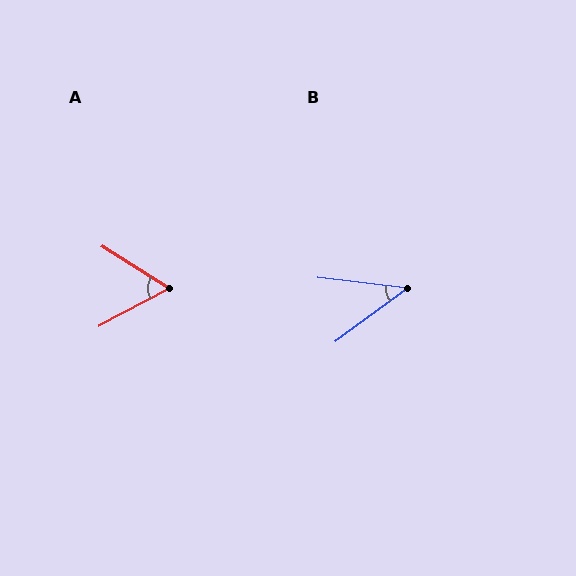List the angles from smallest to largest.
B (44°), A (60°).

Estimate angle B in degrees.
Approximately 44 degrees.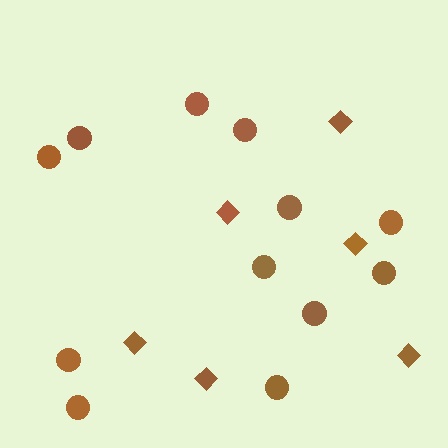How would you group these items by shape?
There are 2 groups: one group of diamonds (6) and one group of circles (12).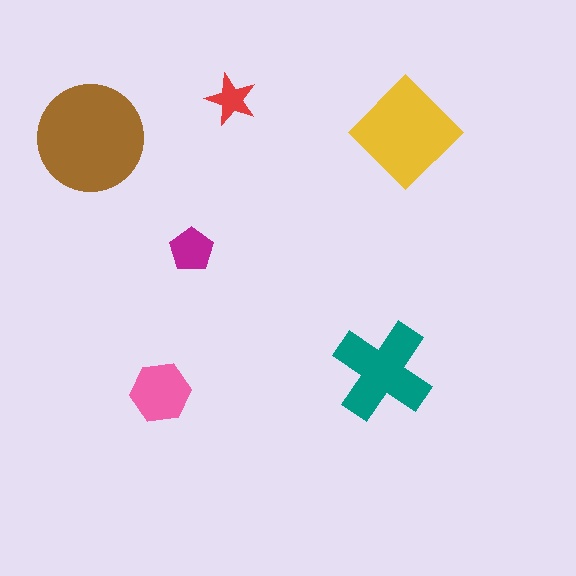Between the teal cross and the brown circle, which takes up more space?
The brown circle.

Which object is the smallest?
The red star.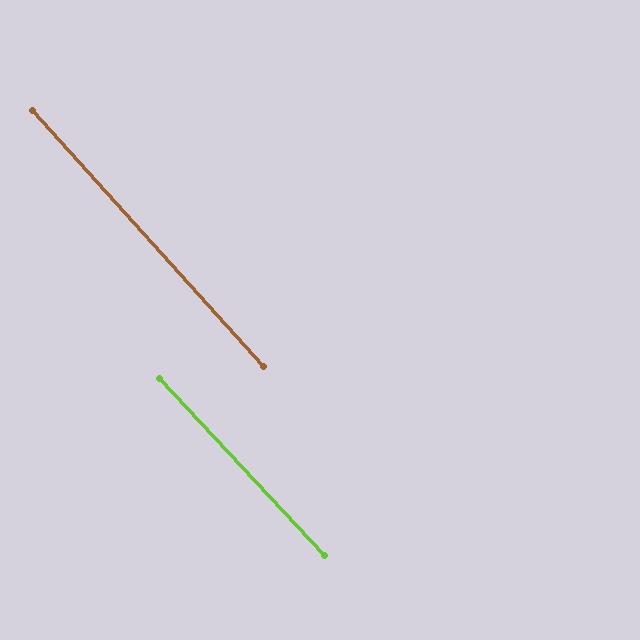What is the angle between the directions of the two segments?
Approximately 1 degree.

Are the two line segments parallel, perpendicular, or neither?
Parallel — their directions differ by only 0.9°.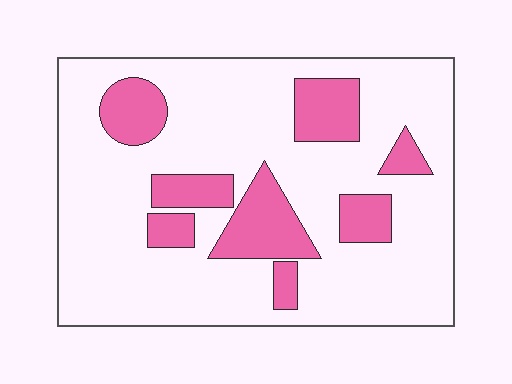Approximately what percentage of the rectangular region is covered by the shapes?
Approximately 20%.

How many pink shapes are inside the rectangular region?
8.